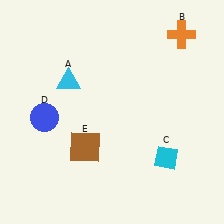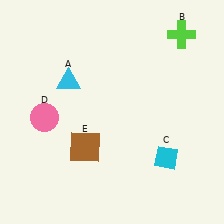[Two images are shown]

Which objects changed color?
B changed from orange to lime. D changed from blue to pink.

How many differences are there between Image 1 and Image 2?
There are 2 differences between the two images.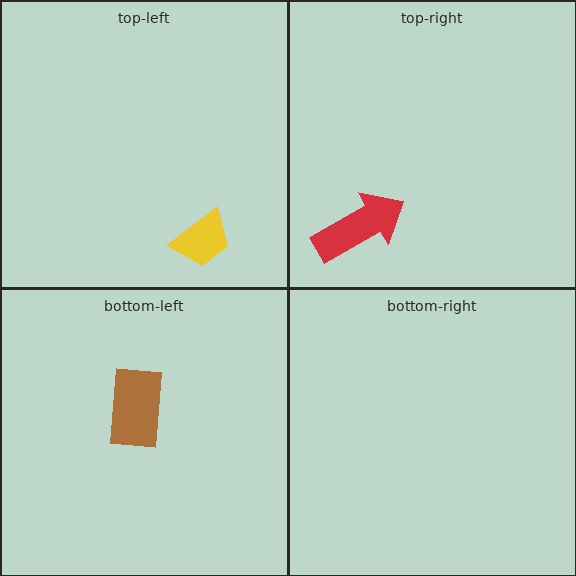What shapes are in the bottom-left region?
The brown rectangle.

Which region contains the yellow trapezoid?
The top-left region.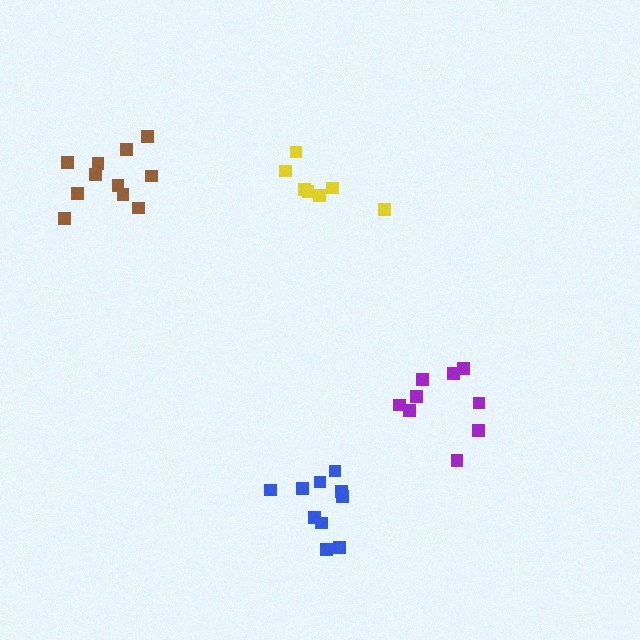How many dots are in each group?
Group 1: 9 dots, Group 2: 7 dots, Group 3: 11 dots, Group 4: 10 dots (37 total).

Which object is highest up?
The brown cluster is topmost.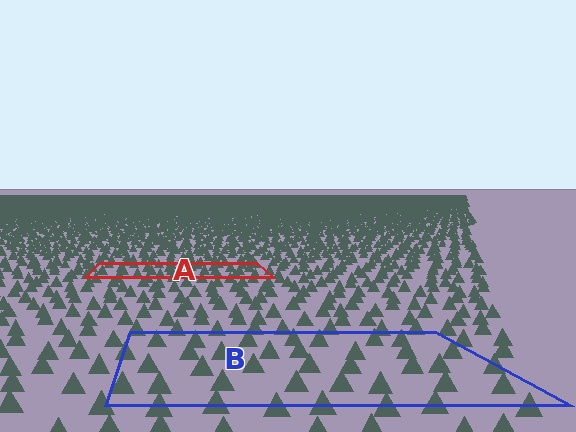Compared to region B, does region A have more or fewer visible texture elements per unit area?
Region A has more texture elements per unit area — they are packed more densely because it is farther away.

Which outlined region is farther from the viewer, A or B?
Region A is farther from the viewer — the texture elements inside it appear smaller and more densely packed.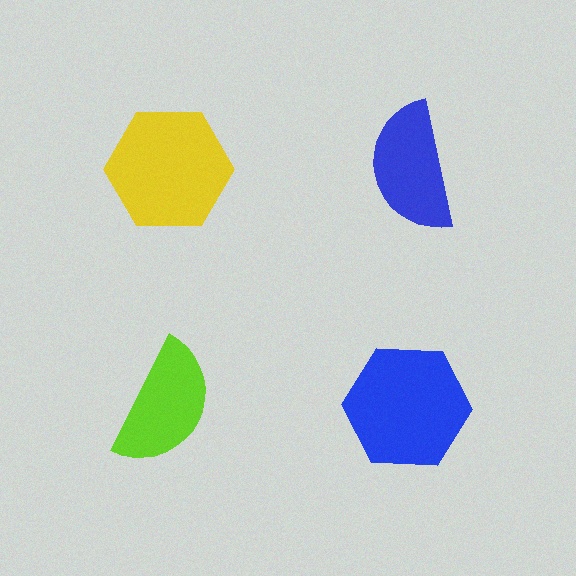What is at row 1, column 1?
A yellow hexagon.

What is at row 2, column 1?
A lime semicircle.